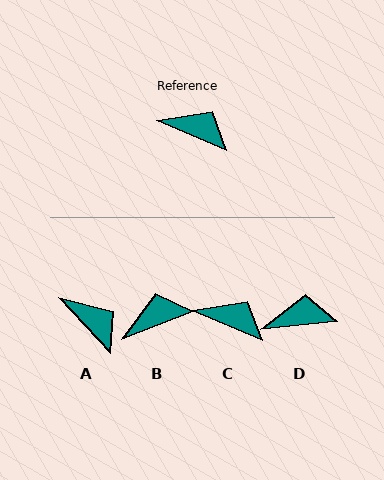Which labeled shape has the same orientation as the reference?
C.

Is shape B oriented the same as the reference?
No, it is off by about 44 degrees.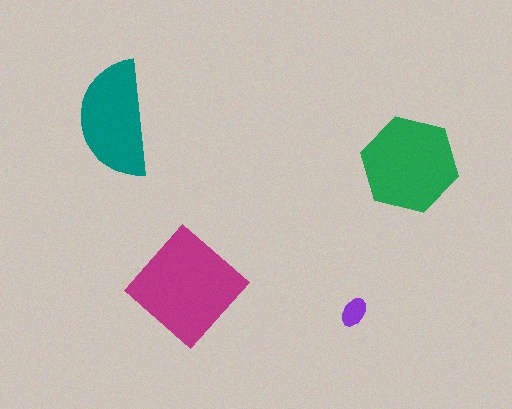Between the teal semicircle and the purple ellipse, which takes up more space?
The teal semicircle.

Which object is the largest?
The magenta diamond.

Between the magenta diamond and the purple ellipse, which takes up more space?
The magenta diamond.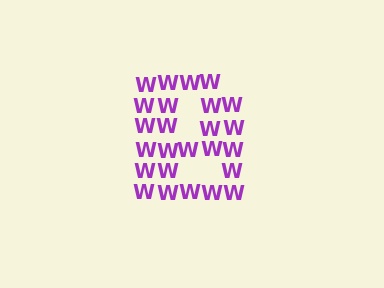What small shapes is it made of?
It is made of small letter W's.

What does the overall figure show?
The overall figure shows the letter B.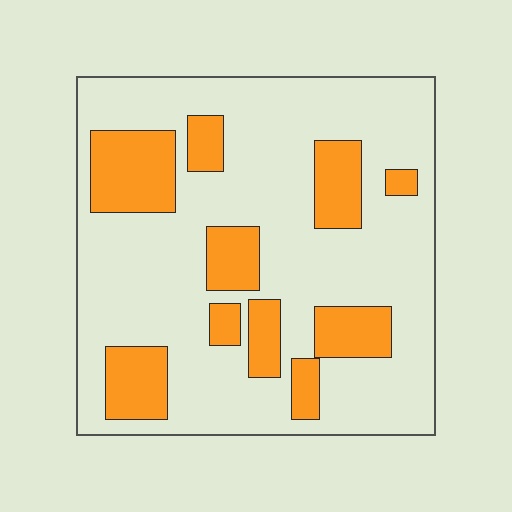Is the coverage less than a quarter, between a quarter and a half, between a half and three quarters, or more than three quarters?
Between a quarter and a half.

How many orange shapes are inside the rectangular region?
10.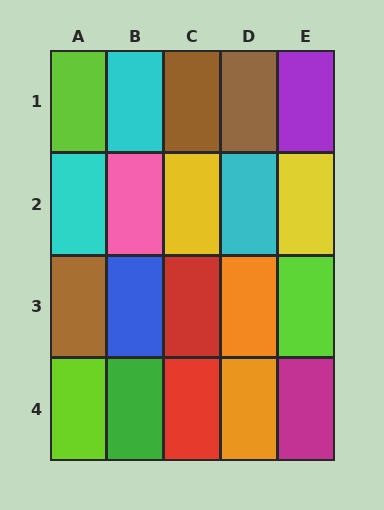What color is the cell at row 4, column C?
Red.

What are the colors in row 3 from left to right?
Brown, blue, red, orange, lime.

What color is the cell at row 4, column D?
Orange.